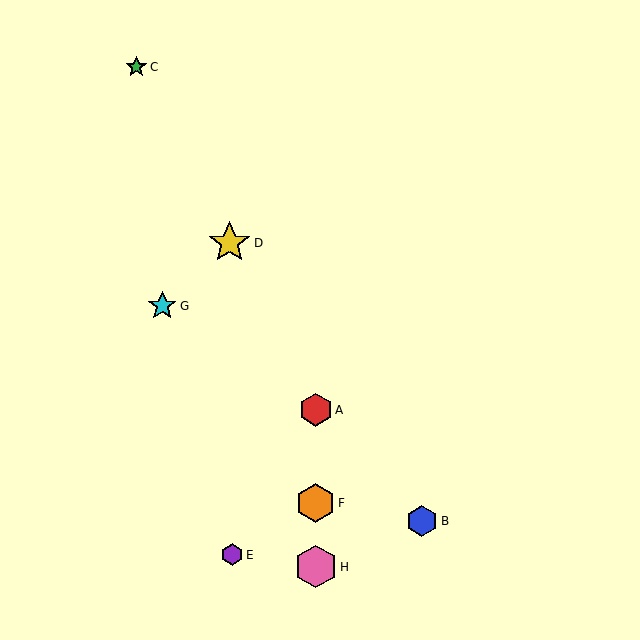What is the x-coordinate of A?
Object A is at x≈316.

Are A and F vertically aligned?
Yes, both are at x≈316.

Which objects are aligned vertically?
Objects A, F, H are aligned vertically.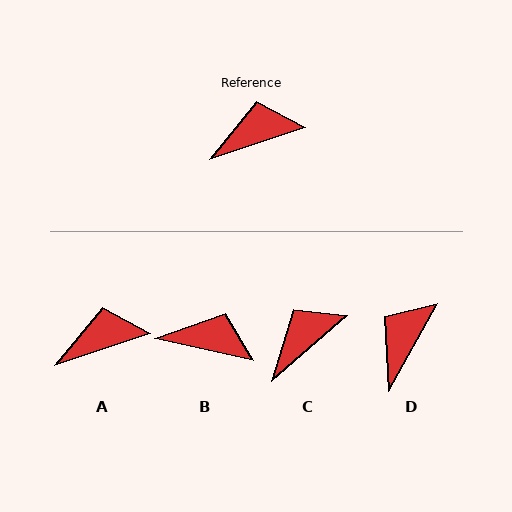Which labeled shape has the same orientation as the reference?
A.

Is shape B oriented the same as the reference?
No, it is off by about 31 degrees.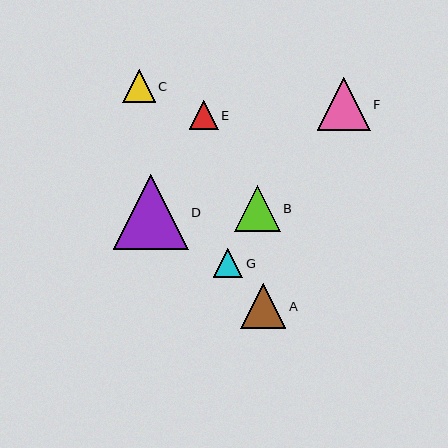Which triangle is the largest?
Triangle D is the largest with a size of approximately 75 pixels.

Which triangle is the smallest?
Triangle G is the smallest with a size of approximately 29 pixels.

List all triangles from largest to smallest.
From largest to smallest: D, F, B, A, C, E, G.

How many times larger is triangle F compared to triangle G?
Triangle F is approximately 1.8 times the size of triangle G.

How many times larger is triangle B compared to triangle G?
Triangle B is approximately 1.6 times the size of triangle G.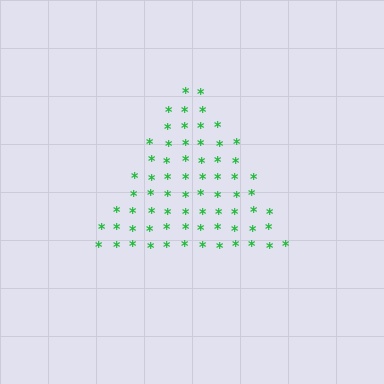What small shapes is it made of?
It is made of small asterisks.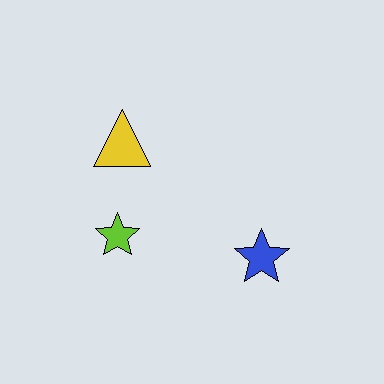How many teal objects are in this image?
There are no teal objects.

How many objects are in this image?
There are 3 objects.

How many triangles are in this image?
There is 1 triangle.